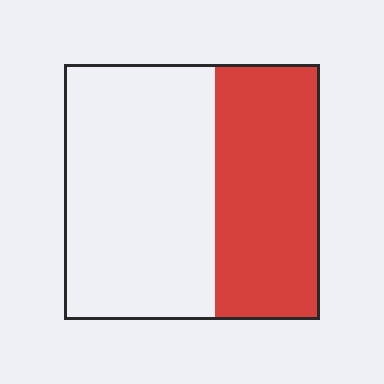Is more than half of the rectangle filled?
No.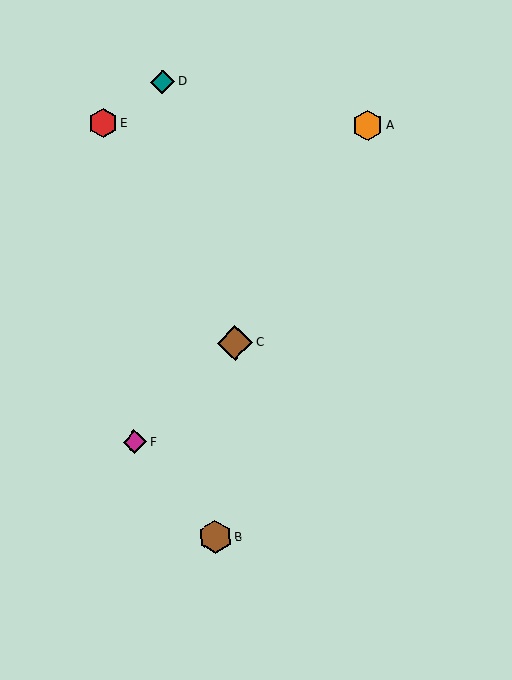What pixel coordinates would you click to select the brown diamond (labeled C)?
Click at (235, 343) to select the brown diamond C.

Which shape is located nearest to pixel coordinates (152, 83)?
The teal diamond (labeled D) at (163, 82) is nearest to that location.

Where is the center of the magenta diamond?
The center of the magenta diamond is at (135, 442).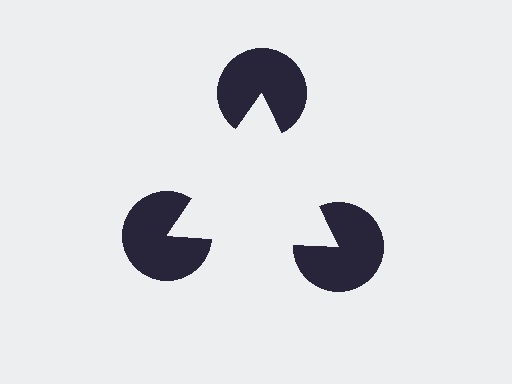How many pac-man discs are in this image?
There are 3 — one at each vertex of the illusory triangle.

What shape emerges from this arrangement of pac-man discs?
An illusory triangle — its edges are inferred from the aligned wedge cuts in the pac-man discs, not physically drawn.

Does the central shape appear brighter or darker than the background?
It typically appears slightly brighter than the background, even though no actual brightness change is drawn.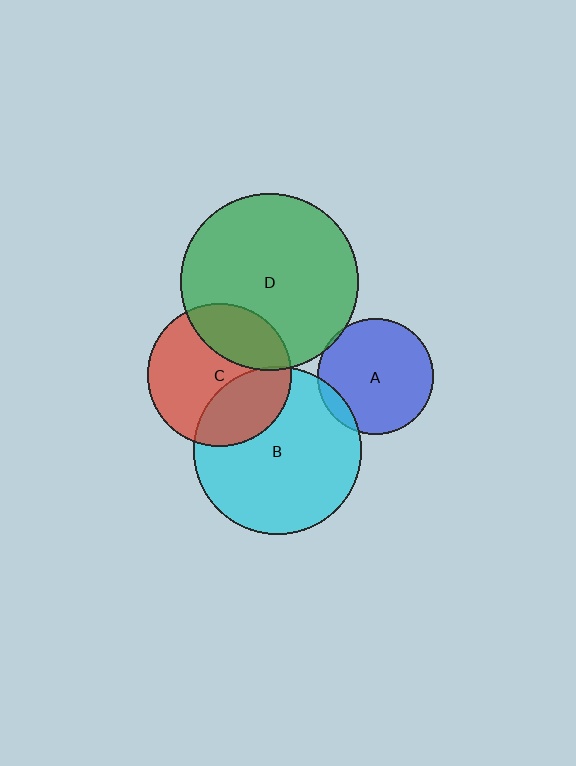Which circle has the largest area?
Circle D (green).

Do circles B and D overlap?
Yes.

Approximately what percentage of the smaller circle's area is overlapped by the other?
Approximately 5%.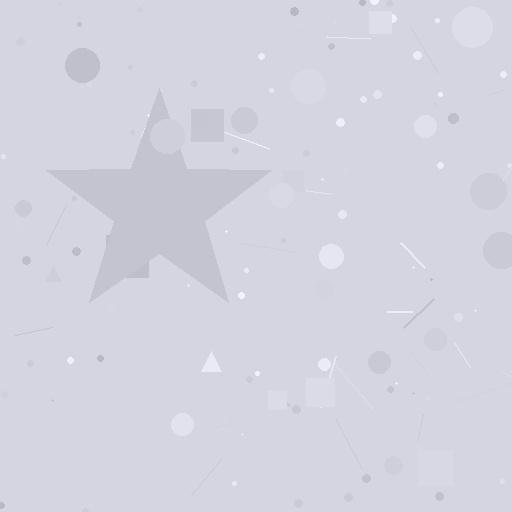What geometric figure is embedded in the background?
A star is embedded in the background.